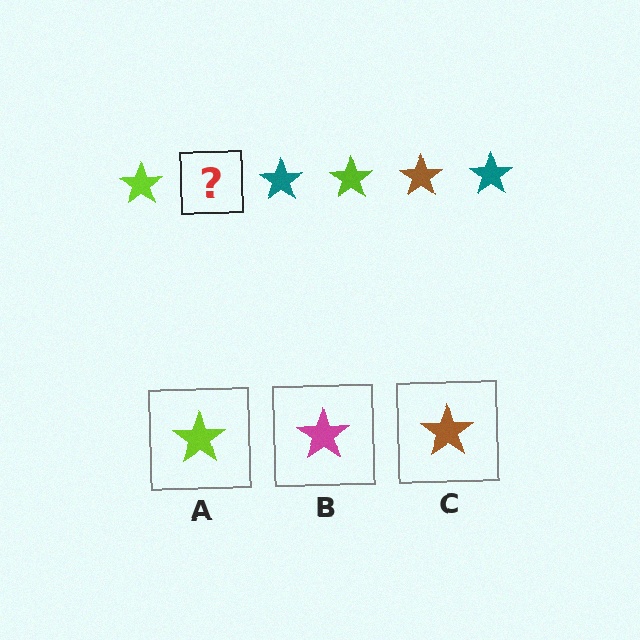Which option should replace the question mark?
Option C.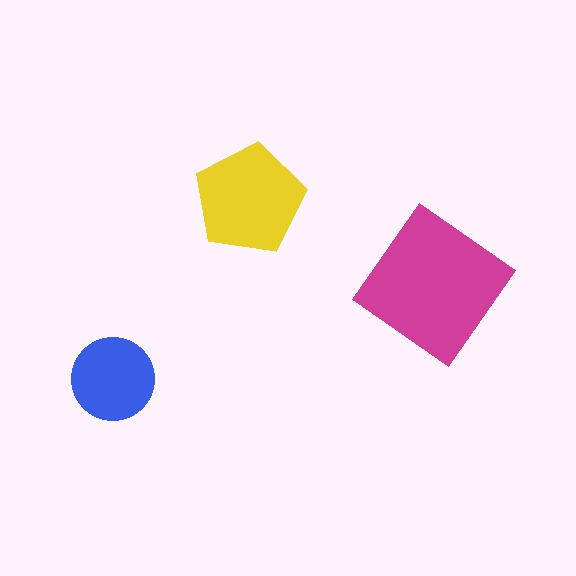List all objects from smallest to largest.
The blue circle, the yellow pentagon, the magenta diamond.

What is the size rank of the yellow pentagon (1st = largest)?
2nd.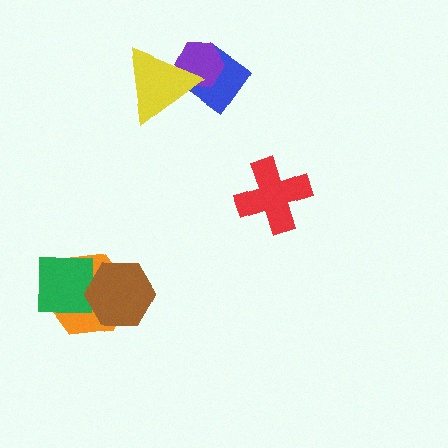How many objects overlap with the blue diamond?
2 objects overlap with the blue diamond.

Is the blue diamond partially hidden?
Yes, it is partially covered by another shape.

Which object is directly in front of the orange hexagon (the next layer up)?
The green square is directly in front of the orange hexagon.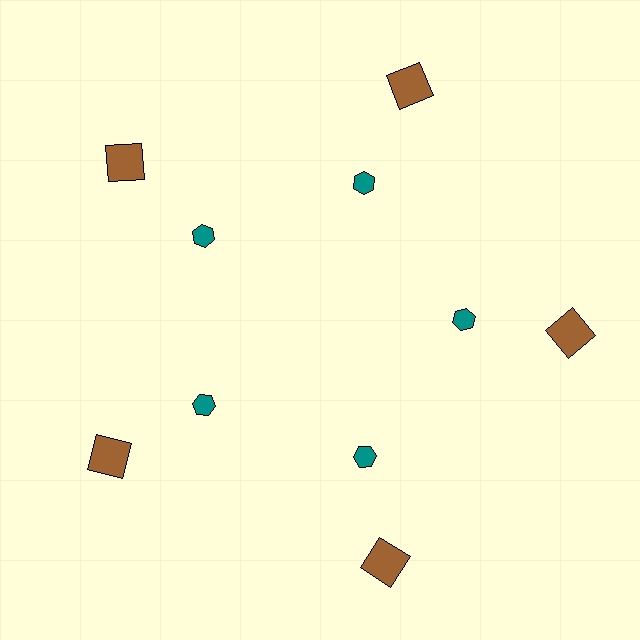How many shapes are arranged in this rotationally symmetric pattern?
There are 10 shapes, arranged in 5 groups of 2.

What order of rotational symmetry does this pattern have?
This pattern has 5-fold rotational symmetry.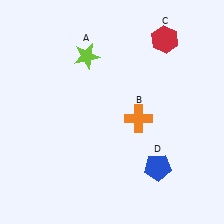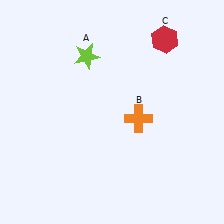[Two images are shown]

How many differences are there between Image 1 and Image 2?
There is 1 difference between the two images.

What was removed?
The blue pentagon (D) was removed in Image 2.